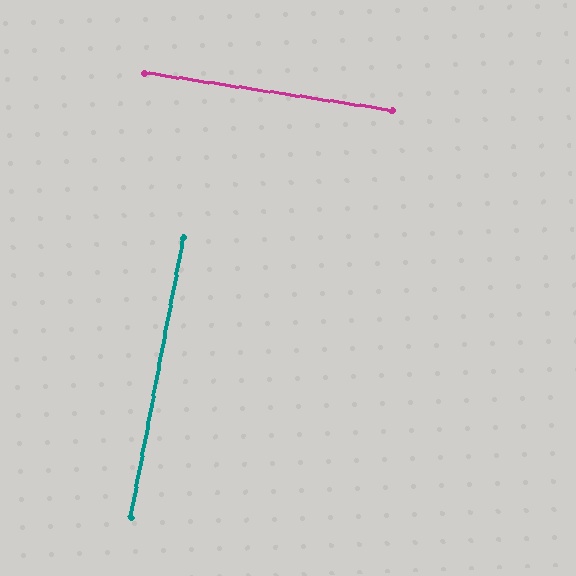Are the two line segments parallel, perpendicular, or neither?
Perpendicular — they meet at approximately 88°.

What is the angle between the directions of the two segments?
Approximately 88 degrees.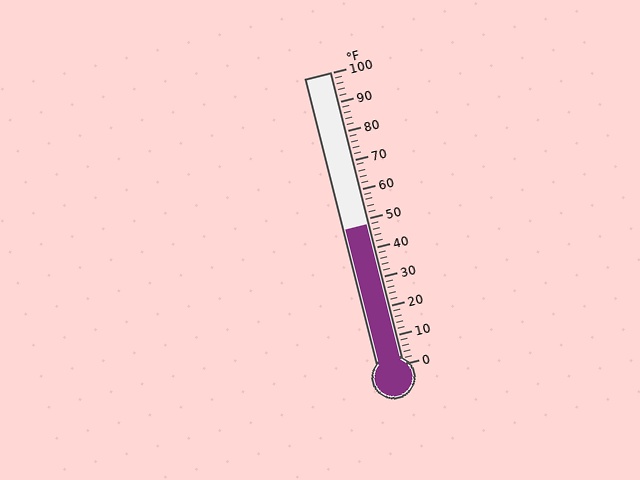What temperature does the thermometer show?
The thermometer shows approximately 48°F.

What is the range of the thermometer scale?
The thermometer scale ranges from 0°F to 100°F.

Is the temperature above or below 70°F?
The temperature is below 70°F.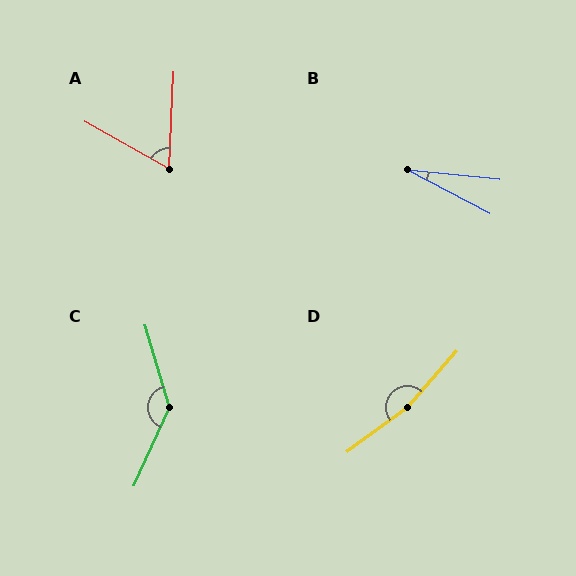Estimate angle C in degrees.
Approximately 139 degrees.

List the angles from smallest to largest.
B (22°), A (64°), C (139°), D (168°).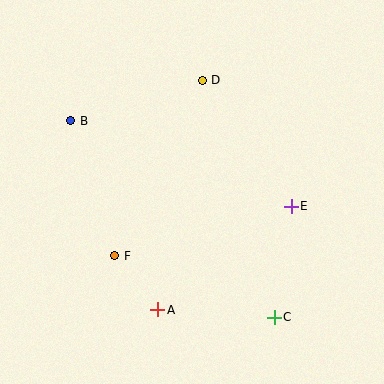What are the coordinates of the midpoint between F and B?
The midpoint between F and B is at (93, 188).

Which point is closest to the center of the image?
Point F at (115, 256) is closest to the center.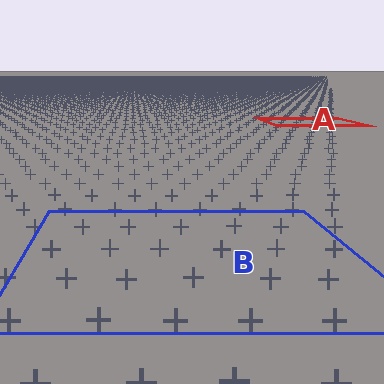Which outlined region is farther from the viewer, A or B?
Region A is farther from the viewer — the texture elements inside it appear smaller and more densely packed.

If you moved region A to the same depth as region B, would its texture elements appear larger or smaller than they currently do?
They would appear larger. At a closer depth, the same texture elements are projected at a bigger on-screen size.